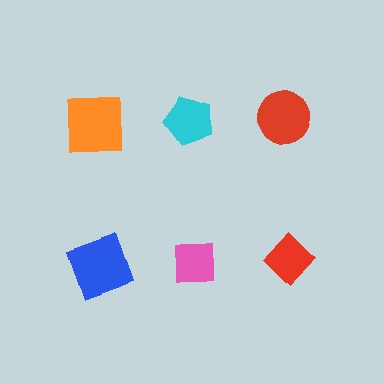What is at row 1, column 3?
A red circle.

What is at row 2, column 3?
A red diamond.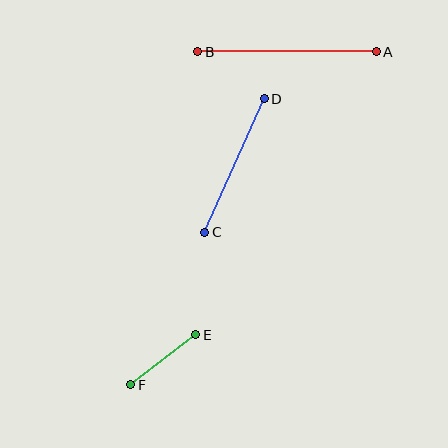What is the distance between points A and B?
The distance is approximately 178 pixels.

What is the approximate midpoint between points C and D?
The midpoint is at approximately (234, 166) pixels.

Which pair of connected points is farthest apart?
Points A and B are farthest apart.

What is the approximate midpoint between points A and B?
The midpoint is at approximately (287, 52) pixels.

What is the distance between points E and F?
The distance is approximately 82 pixels.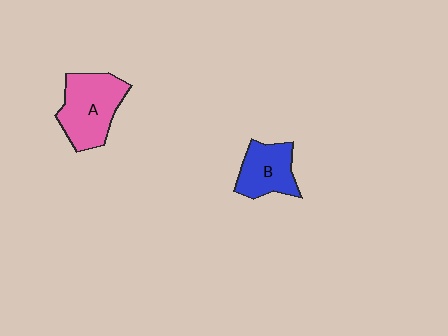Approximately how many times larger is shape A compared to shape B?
Approximately 1.4 times.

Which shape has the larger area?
Shape A (pink).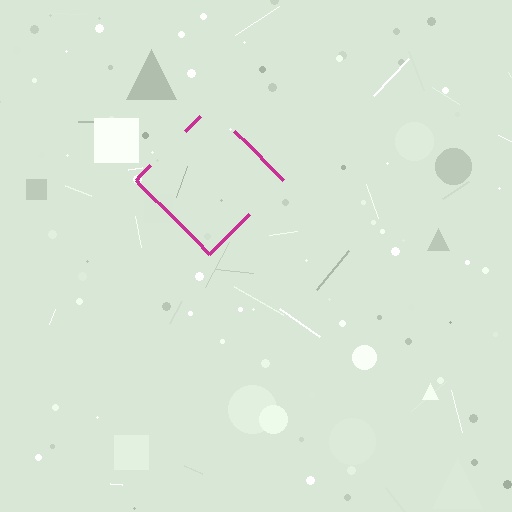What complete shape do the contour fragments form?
The contour fragments form a diamond.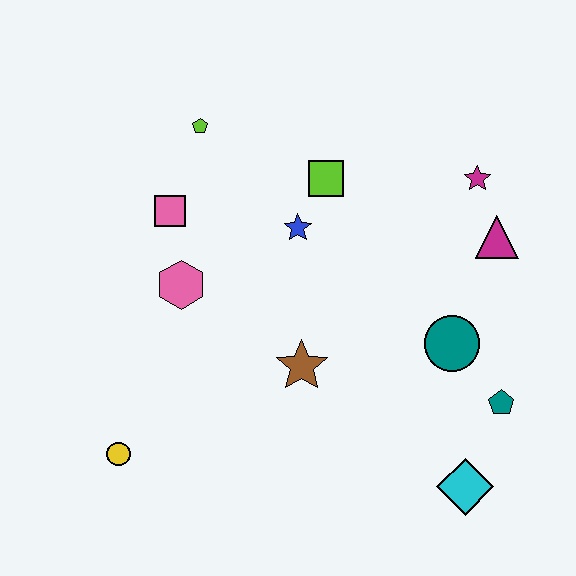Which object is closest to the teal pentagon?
The teal circle is closest to the teal pentagon.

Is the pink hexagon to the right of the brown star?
No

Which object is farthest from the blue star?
The cyan diamond is farthest from the blue star.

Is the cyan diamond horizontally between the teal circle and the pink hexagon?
No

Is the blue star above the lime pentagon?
No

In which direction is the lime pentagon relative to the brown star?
The lime pentagon is above the brown star.